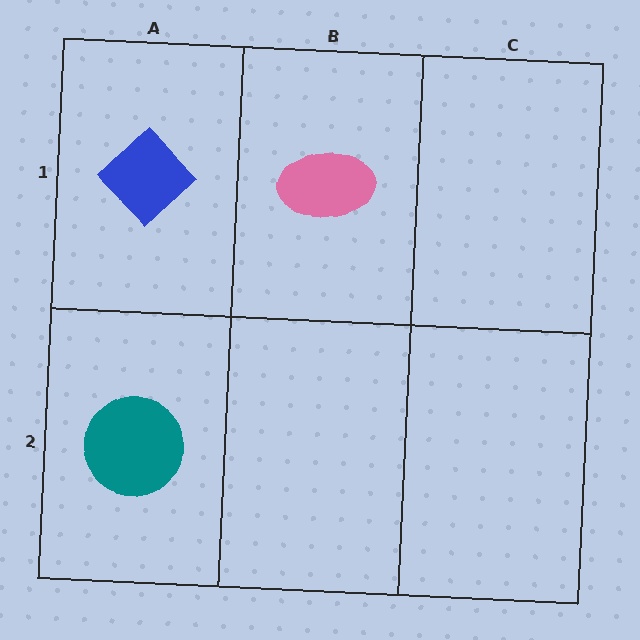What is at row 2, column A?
A teal circle.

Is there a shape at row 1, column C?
No, that cell is empty.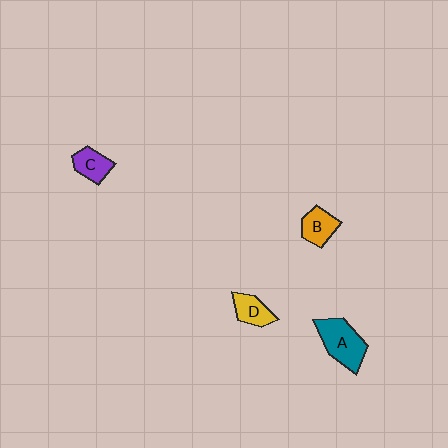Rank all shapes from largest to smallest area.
From largest to smallest: A (teal), B (orange), C (purple), D (yellow).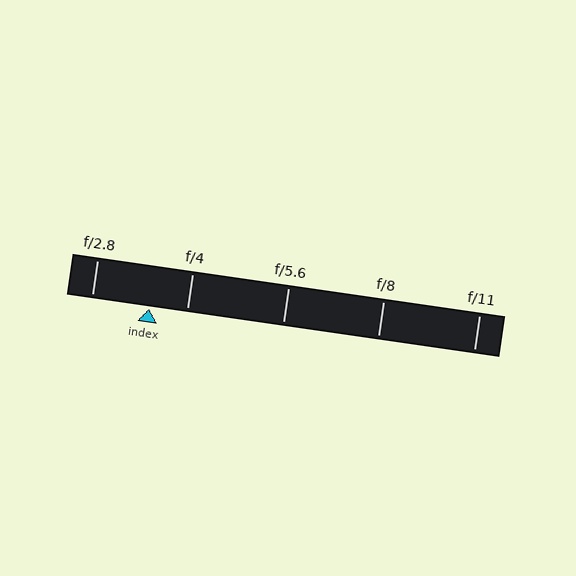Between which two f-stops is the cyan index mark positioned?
The index mark is between f/2.8 and f/4.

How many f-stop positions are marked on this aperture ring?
There are 5 f-stop positions marked.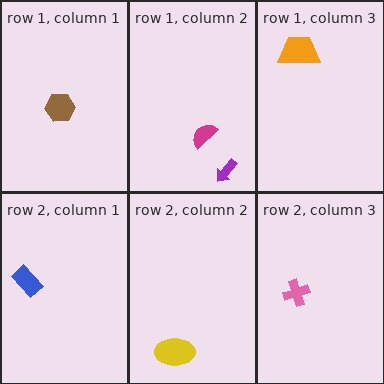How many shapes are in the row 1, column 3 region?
1.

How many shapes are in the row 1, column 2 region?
2.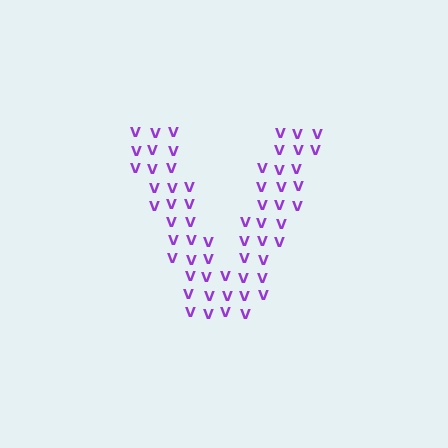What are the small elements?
The small elements are letter V's.